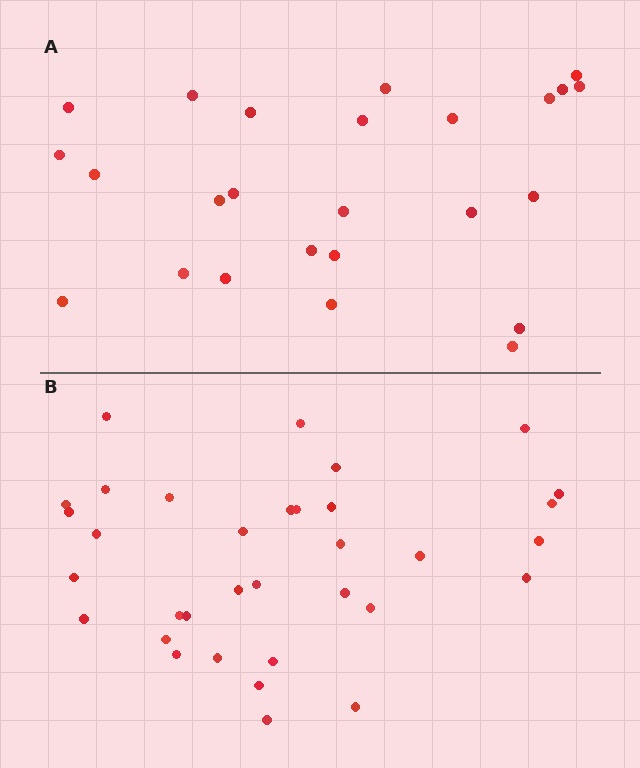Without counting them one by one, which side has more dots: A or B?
Region B (the bottom region) has more dots.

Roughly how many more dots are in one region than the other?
Region B has roughly 8 or so more dots than region A.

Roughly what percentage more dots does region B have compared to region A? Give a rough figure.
About 35% more.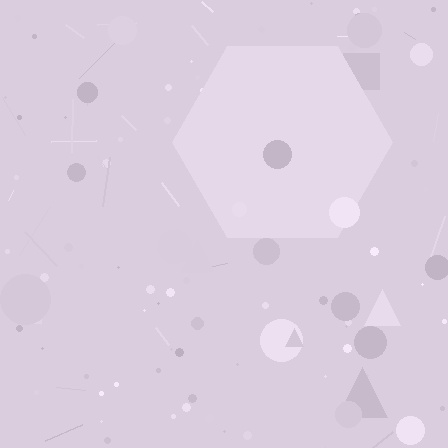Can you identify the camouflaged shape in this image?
The camouflaged shape is a hexagon.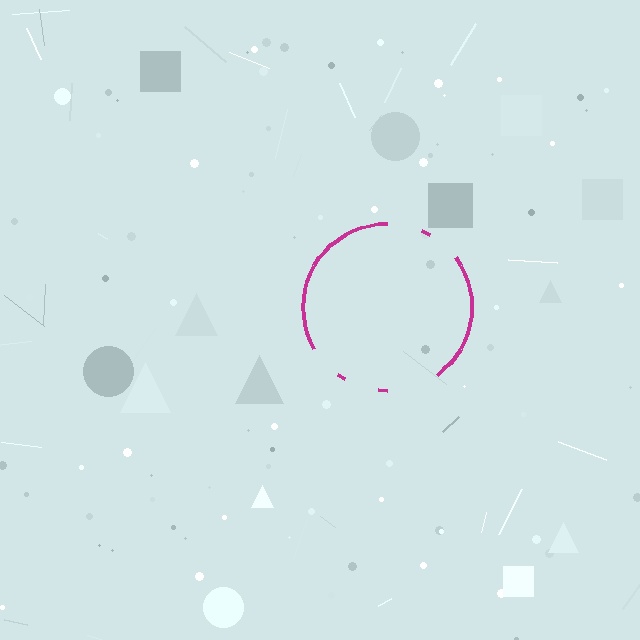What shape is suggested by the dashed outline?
The dashed outline suggests a circle.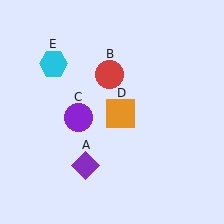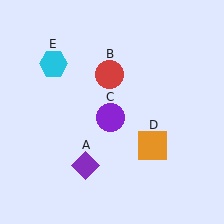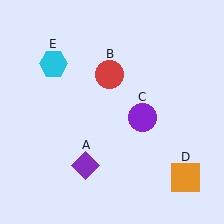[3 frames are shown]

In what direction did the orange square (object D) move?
The orange square (object D) moved down and to the right.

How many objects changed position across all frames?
2 objects changed position: purple circle (object C), orange square (object D).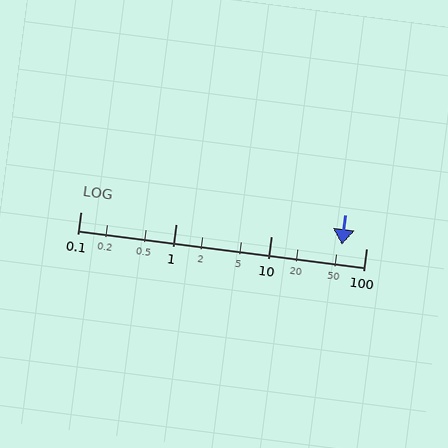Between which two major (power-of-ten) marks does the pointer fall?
The pointer is between 10 and 100.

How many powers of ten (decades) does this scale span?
The scale spans 3 decades, from 0.1 to 100.